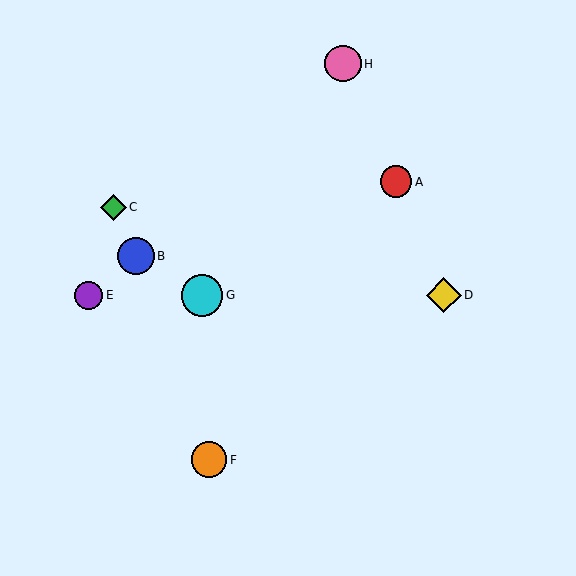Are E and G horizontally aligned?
Yes, both are at y≈295.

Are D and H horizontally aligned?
No, D is at y≈295 and H is at y≈64.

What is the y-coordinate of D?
Object D is at y≈295.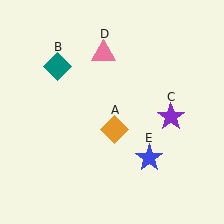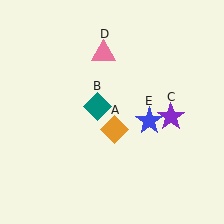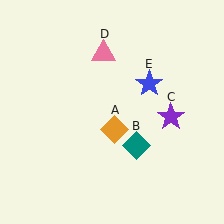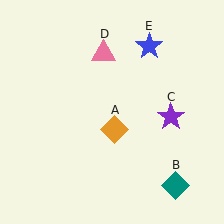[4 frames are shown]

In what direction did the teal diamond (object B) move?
The teal diamond (object B) moved down and to the right.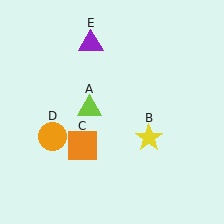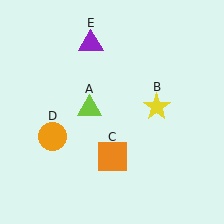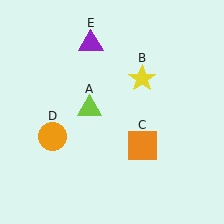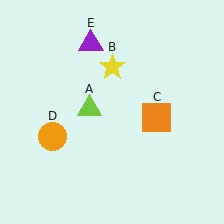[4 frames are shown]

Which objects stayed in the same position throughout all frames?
Lime triangle (object A) and orange circle (object D) and purple triangle (object E) remained stationary.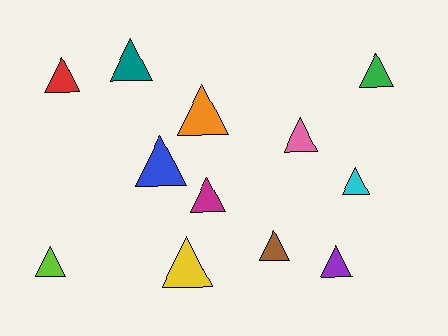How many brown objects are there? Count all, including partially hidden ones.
There is 1 brown object.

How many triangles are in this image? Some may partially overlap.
There are 12 triangles.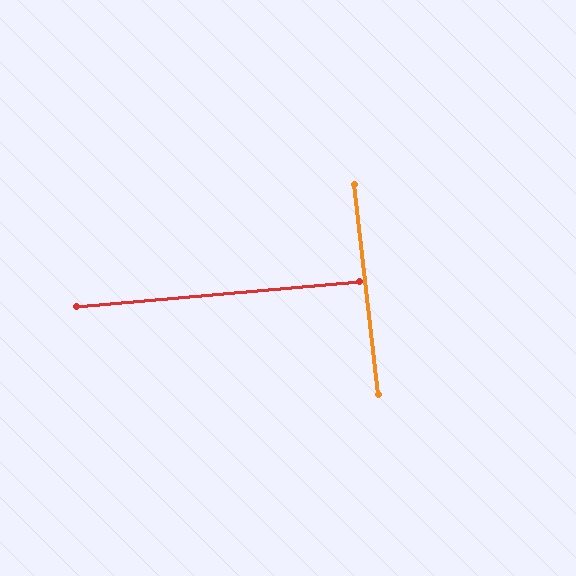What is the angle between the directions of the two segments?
Approximately 88 degrees.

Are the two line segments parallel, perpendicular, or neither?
Perpendicular — they meet at approximately 88°.